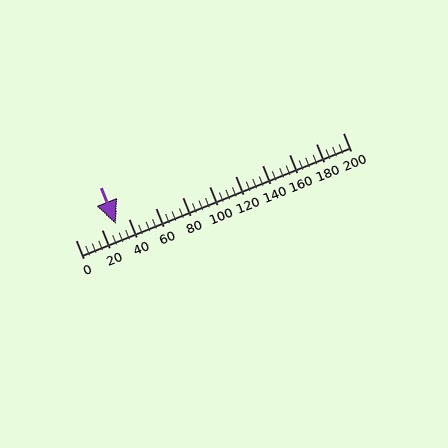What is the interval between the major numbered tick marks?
The major tick marks are spaced 20 units apart.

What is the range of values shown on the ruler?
The ruler shows values from 0 to 200.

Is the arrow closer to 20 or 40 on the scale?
The arrow is closer to 40.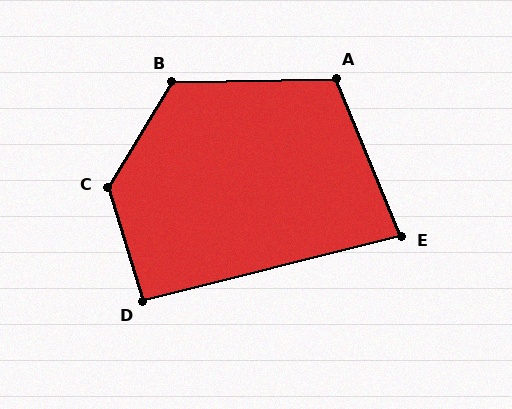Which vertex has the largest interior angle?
C, at approximately 132 degrees.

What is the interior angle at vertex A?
Approximately 112 degrees (obtuse).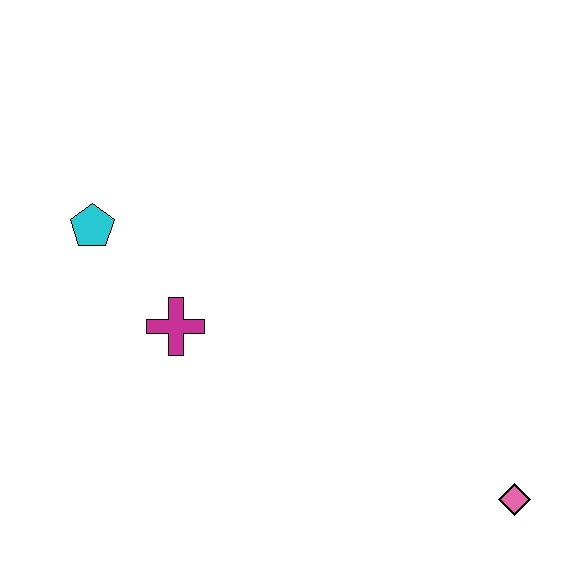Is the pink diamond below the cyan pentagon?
Yes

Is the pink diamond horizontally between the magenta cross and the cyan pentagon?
No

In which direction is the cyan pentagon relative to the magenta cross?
The cyan pentagon is above the magenta cross.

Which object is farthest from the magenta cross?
The pink diamond is farthest from the magenta cross.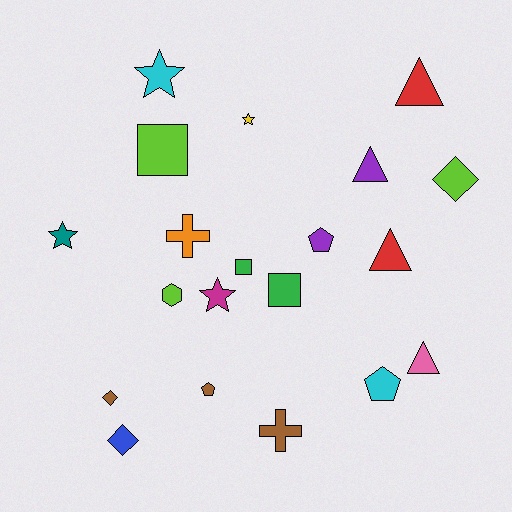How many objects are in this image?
There are 20 objects.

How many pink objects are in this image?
There is 1 pink object.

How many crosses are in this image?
There are 2 crosses.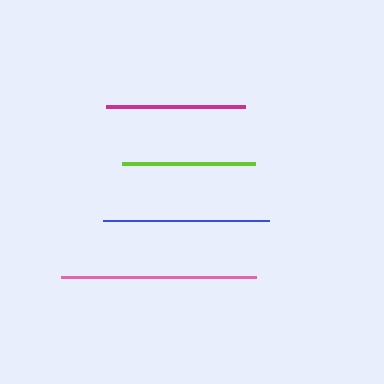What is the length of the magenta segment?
The magenta segment is approximately 138 pixels long.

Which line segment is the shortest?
The lime line is the shortest at approximately 133 pixels.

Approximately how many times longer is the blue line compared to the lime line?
The blue line is approximately 1.2 times the length of the lime line.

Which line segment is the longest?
The pink line is the longest at approximately 195 pixels.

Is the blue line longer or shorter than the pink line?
The pink line is longer than the blue line.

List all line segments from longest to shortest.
From longest to shortest: pink, blue, magenta, lime.